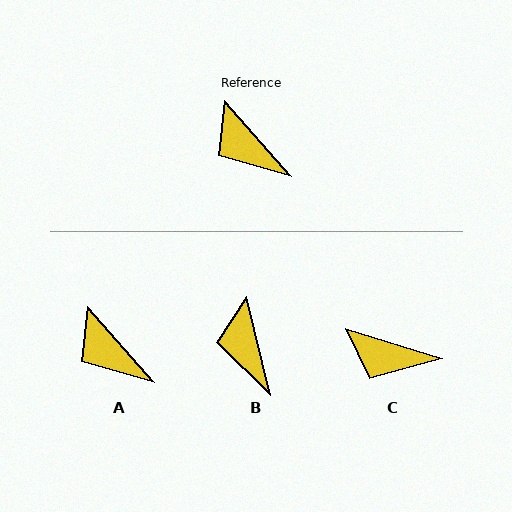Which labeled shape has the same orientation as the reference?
A.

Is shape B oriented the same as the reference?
No, it is off by about 28 degrees.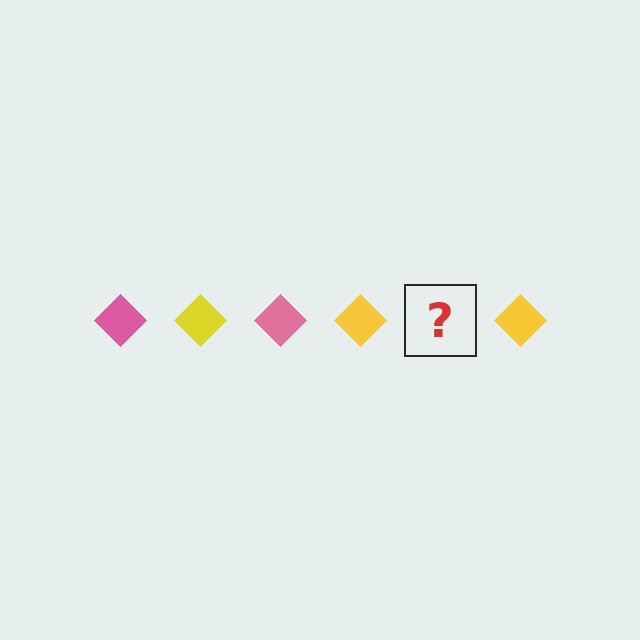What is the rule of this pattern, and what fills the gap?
The rule is that the pattern cycles through pink, yellow diamonds. The gap should be filled with a pink diamond.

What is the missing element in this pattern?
The missing element is a pink diamond.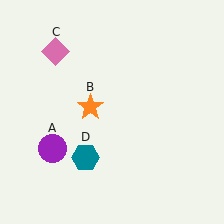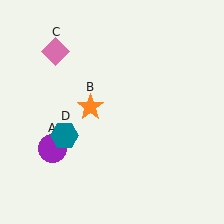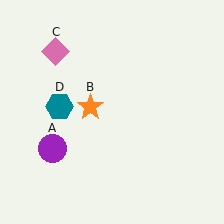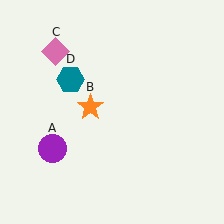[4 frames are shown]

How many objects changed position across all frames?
1 object changed position: teal hexagon (object D).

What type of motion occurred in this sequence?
The teal hexagon (object D) rotated clockwise around the center of the scene.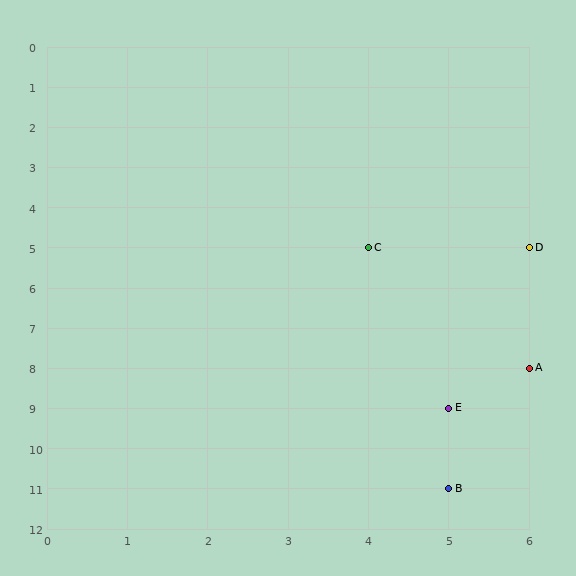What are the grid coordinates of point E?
Point E is at grid coordinates (5, 9).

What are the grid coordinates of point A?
Point A is at grid coordinates (6, 8).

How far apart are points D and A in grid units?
Points D and A are 3 rows apart.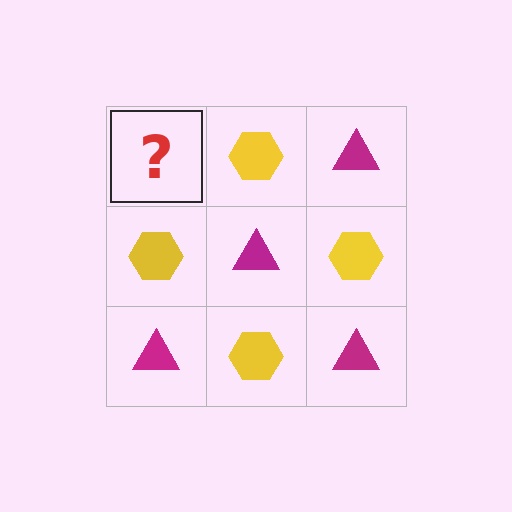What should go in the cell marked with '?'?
The missing cell should contain a magenta triangle.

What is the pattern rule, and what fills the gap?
The rule is that it alternates magenta triangle and yellow hexagon in a checkerboard pattern. The gap should be filled with a magenta triangle.